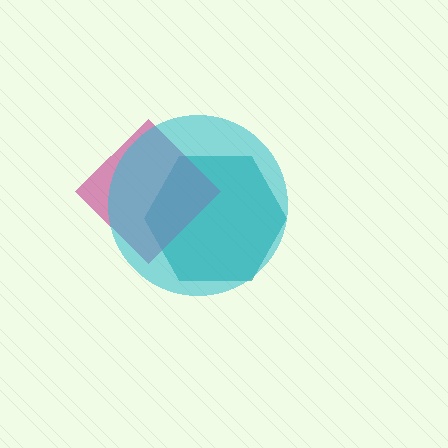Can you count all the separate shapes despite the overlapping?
Yes, there are 3 separate shapes.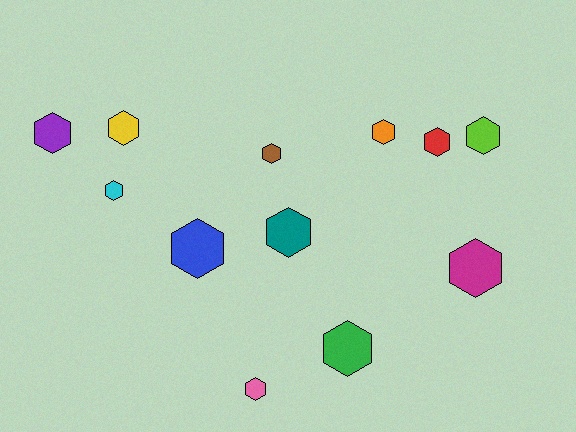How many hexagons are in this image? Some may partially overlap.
There are 12 hexagons.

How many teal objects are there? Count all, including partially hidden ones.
There is 1 teal object.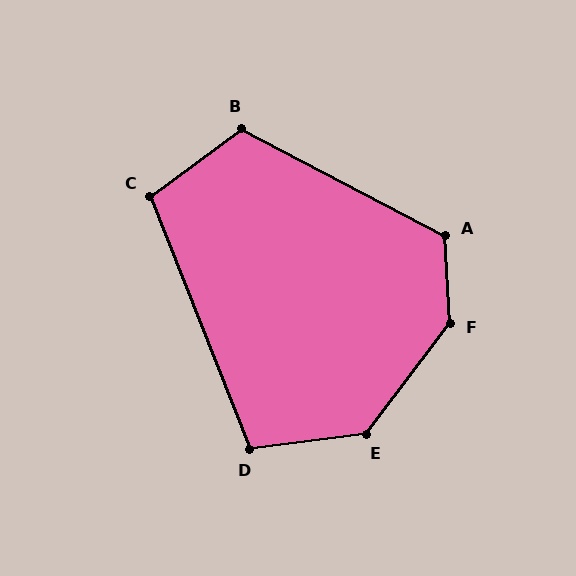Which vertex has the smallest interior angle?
D, at approximately 104 degrees.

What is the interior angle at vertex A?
Approximately 121 degrees (obtuse).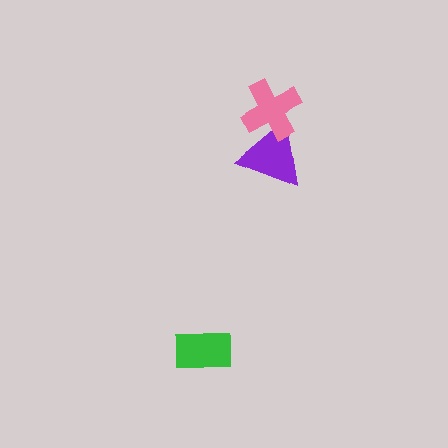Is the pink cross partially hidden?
No, no other shape covers it.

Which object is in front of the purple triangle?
The pink cross is in front of the purple triangle.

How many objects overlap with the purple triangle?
1 object overlaps with the purple triangle.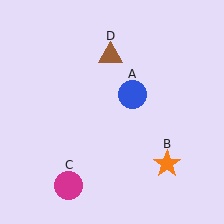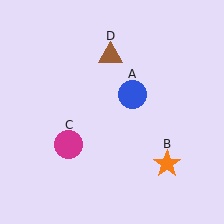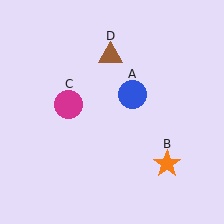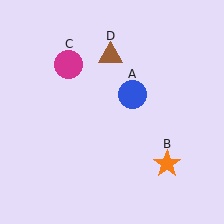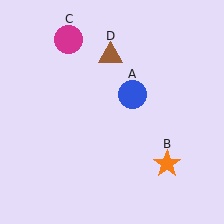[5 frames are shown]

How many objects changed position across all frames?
1 object changed position: magenta circle (object C).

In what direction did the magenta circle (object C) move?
The magenta circle (object C) moved up.